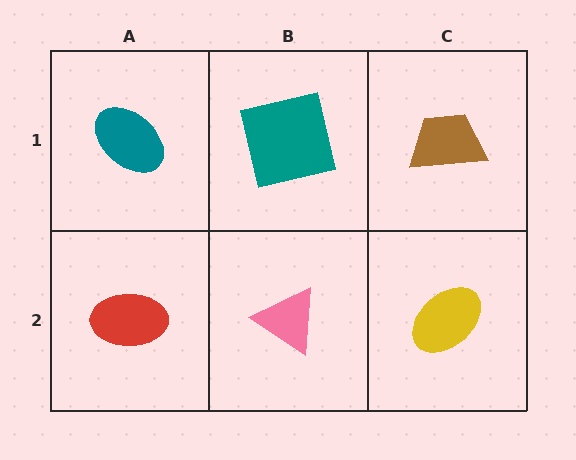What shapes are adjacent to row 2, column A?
A teal ellipse (row 1, column A), a pink triangle (row 2, column B).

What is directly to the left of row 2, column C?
A pink triangle.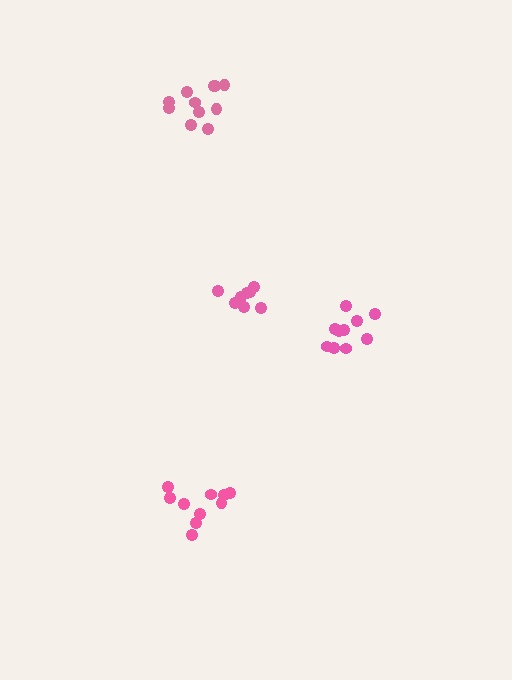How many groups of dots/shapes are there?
There are 4 groups.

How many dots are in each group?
Group 1: 10 dots, Group 2: 11 dots, Group 3: 10 dots, Group 4: 8 dots (39 total).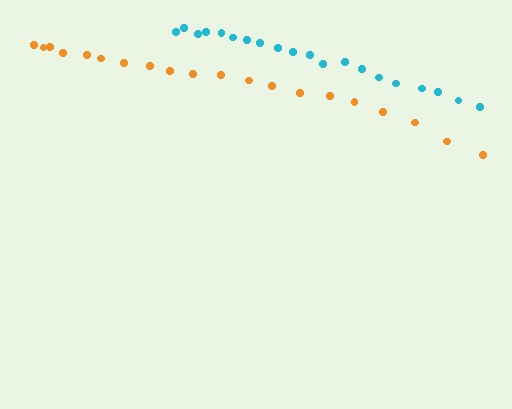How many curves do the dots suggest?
There are 2 distinct paths.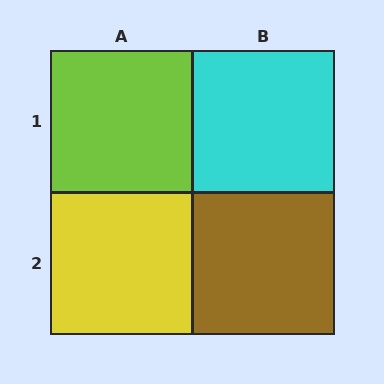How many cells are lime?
1 cell is lime.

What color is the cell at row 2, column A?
Yellow.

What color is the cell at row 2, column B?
Brown.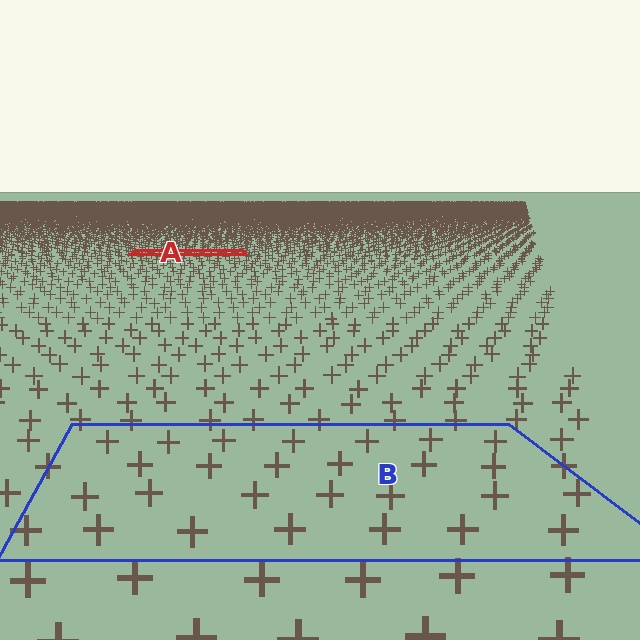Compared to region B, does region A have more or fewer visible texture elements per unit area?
Region A has more texture elements per unit area — they are packed more densely because it is farther away.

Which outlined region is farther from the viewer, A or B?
Region A is farther from the viewer — the texture elements inside it appear smaller and more densely packed.